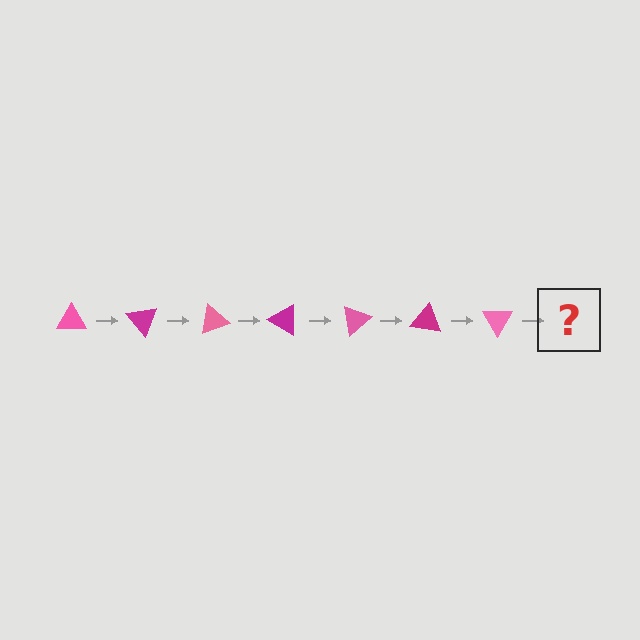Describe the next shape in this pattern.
It should be a magenta triangle, rotated 350 degrees from the start.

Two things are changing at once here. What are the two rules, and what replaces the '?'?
The two rules are that it rotates 50 degrees each step and the color cycles through pink and magenta. The '?' should be a magenta triangle, rotated 350 degrees from the start.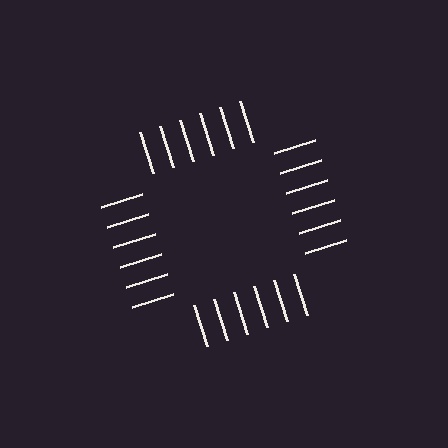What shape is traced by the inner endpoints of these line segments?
An illusory square — the line segments terminate on its edges but no continuous stroke is drawn.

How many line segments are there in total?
24 — 6 along each of the 4 edges.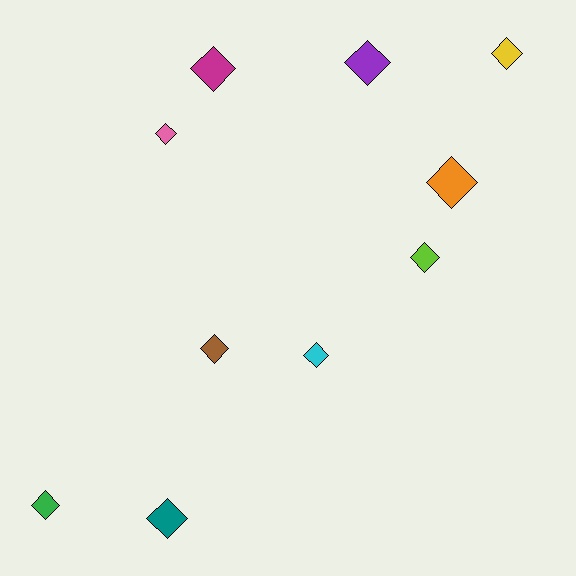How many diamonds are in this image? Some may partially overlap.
There are 10 diamonds.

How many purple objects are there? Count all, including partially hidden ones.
There is 1 purple object.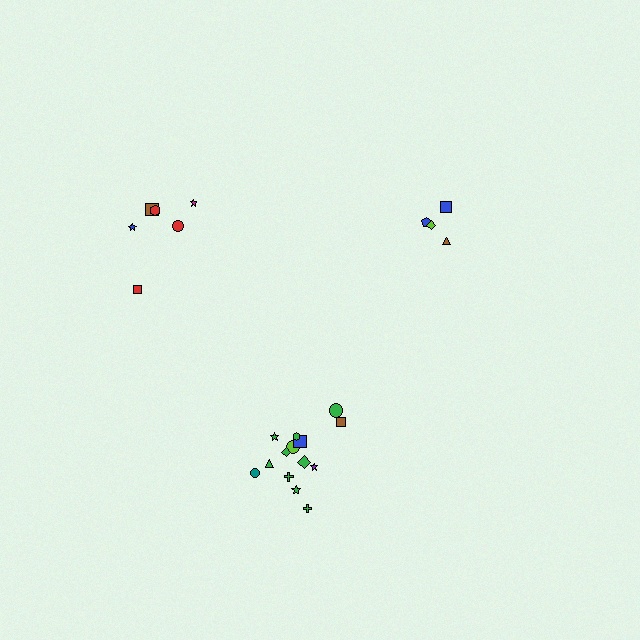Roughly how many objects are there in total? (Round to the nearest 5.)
Roughly 25 objects in total.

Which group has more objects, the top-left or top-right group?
The top-left group.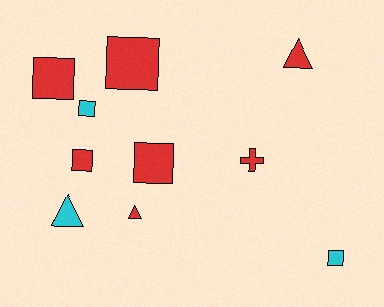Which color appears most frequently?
Red, with 7 objects.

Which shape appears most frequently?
Square, with 6 objects.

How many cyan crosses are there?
There are no cyan crosses.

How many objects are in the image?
There are 10 objects.